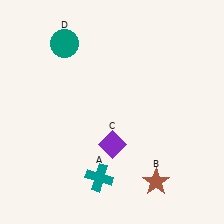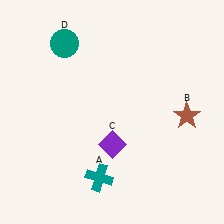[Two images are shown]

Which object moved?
The brown star (B) moved up.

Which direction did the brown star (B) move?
The brown star (B) moved up.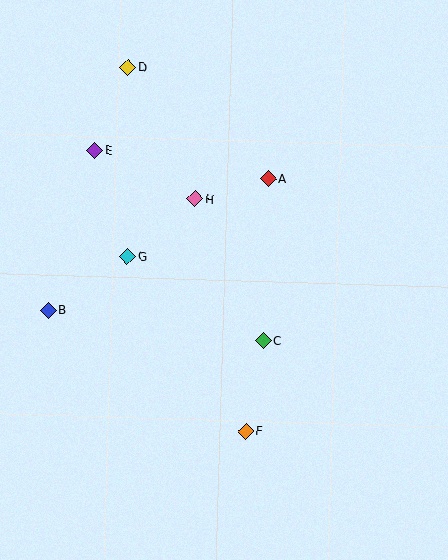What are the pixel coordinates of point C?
Point C is at (263, 340).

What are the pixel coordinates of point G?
Point G is at (127, 257).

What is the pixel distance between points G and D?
The distance between G and D is 189 pixels.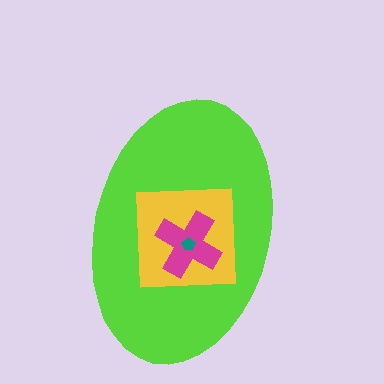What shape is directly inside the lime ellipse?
The yellow square.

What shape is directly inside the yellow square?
The magenta cross.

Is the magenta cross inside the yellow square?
Yes.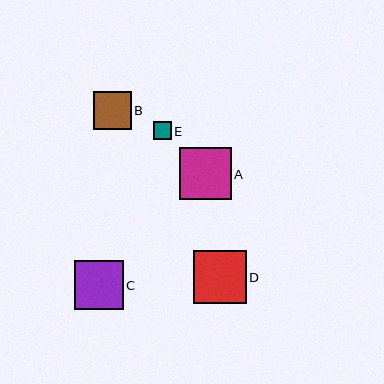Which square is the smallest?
Square E is the smallest with a size of approximately 18 pixels.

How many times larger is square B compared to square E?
Square B is approximately 2.1 times the size of square E.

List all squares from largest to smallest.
From largest to smallest: D, A, C, B, E.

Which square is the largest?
Square D is the largest with a size of approximately 53 pixels.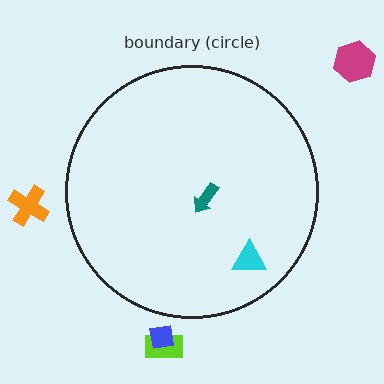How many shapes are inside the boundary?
2 inside, 4 outside.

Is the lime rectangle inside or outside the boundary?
Outside.